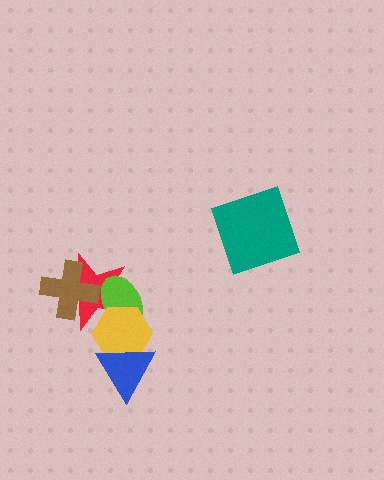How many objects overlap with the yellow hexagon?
3 objects overlap with the yellow hexagon.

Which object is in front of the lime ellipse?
The yellow hexagon is in front of the lime ellipse.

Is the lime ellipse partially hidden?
Yes, it is partially covered by another shape.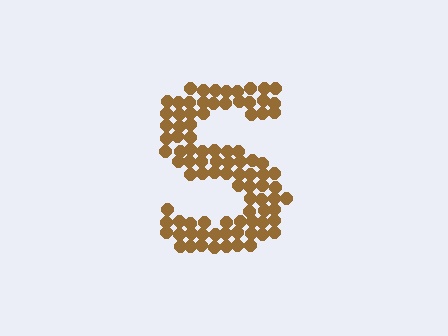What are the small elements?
The small elements are circles.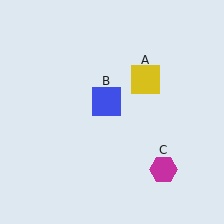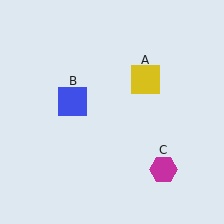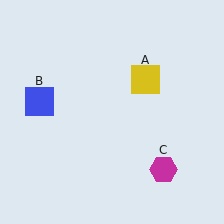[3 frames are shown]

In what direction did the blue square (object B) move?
The blue square (object B) moved left.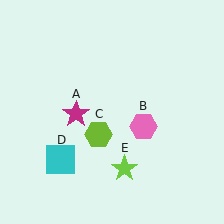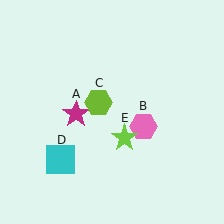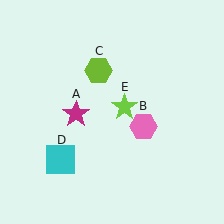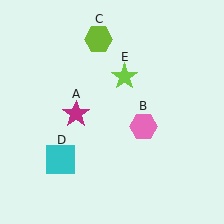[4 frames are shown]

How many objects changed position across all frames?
2 objects changed position: lime hexagon (object C), lime star (object E).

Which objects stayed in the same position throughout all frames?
Magenta star (object A) and pink hexagon (object B) and cyan square (object D) remained stationary.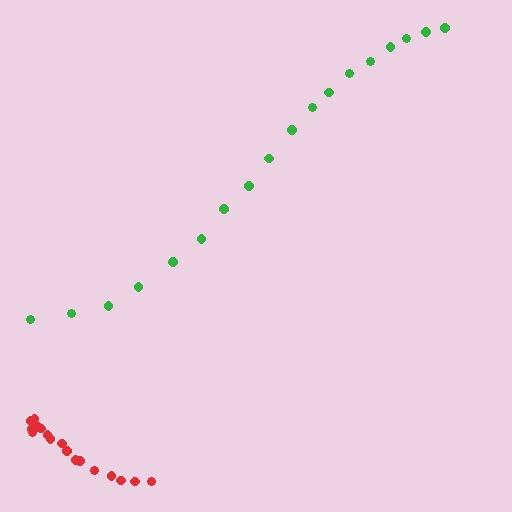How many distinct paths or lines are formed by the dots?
There are 2 distinct paths.